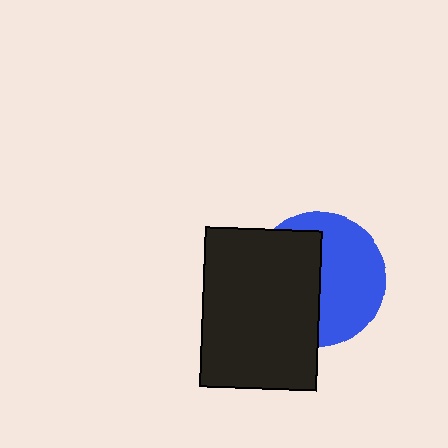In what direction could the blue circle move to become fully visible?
The blue circle could move right. That would shift it out from behind the black rectangle entirely.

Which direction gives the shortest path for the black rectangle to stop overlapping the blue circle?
Moving left gives the shortest separation.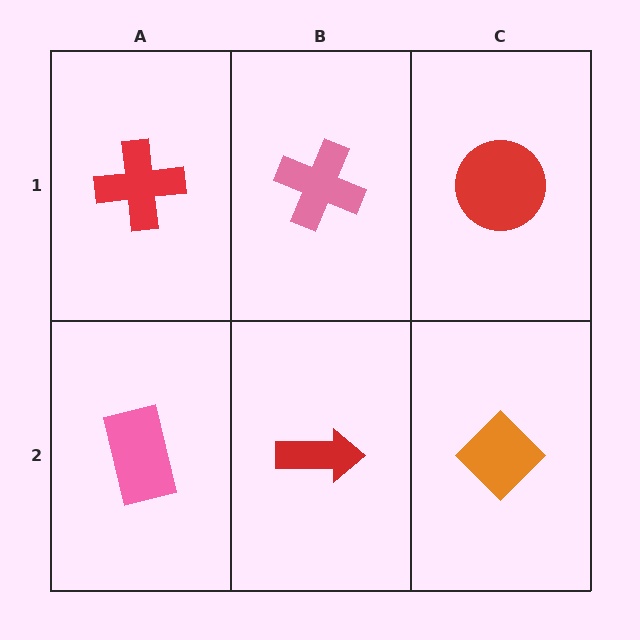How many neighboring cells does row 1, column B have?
3.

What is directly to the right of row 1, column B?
A red circle.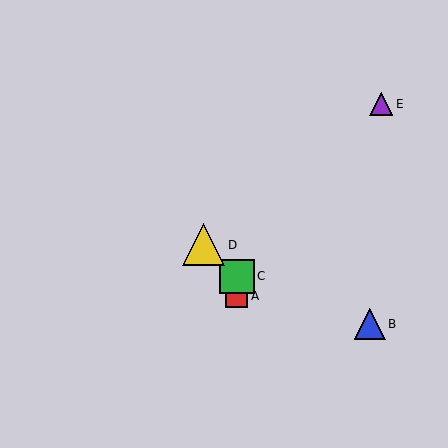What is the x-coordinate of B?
Object B is at x≈370.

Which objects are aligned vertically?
Objects A, C are aligned vertically.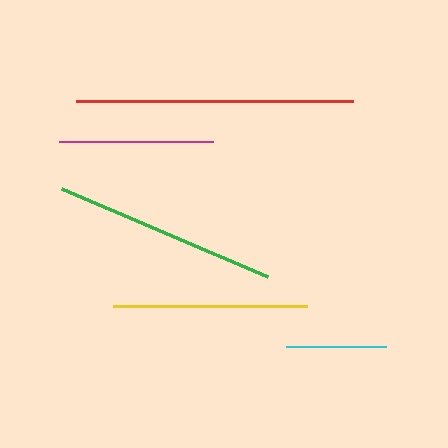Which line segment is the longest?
The red line is the longest at approximately 277 pixels.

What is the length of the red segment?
The red segment is approximately 277 pixels long.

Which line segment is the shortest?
The cyan line is the shortest at approximately 100 pixels.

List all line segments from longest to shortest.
From longest to shortest: red, green, yellow, magenta, cyan.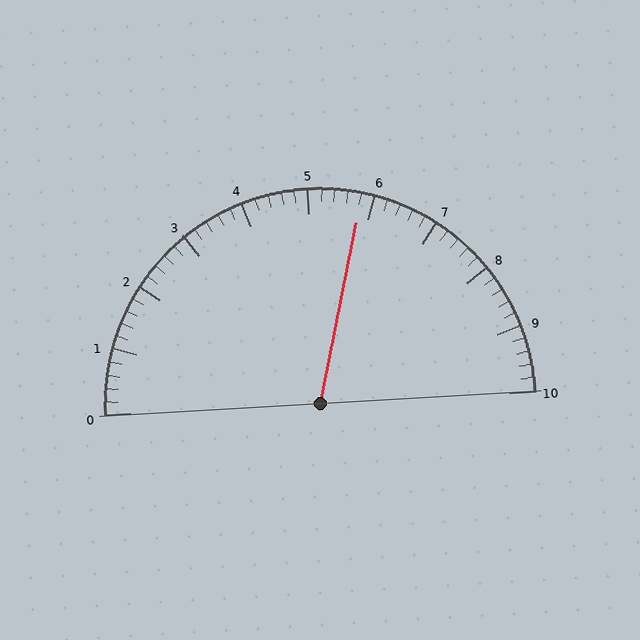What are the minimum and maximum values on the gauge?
The gauge ranges from 0 to 10.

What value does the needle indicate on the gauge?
The needle indicates approximately 5.8.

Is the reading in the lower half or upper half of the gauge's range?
The reading is in the upper half of the range (0 to 10).